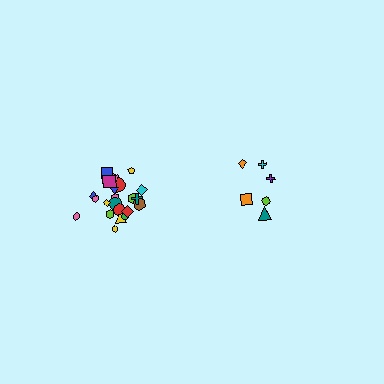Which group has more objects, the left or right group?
The left group.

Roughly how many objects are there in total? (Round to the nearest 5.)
Roughly 30 objects in total.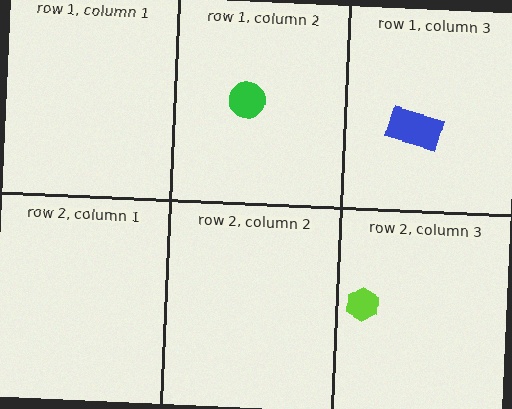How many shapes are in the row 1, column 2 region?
1.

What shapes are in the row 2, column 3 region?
The lime hexagon.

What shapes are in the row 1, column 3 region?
The blue rectangle.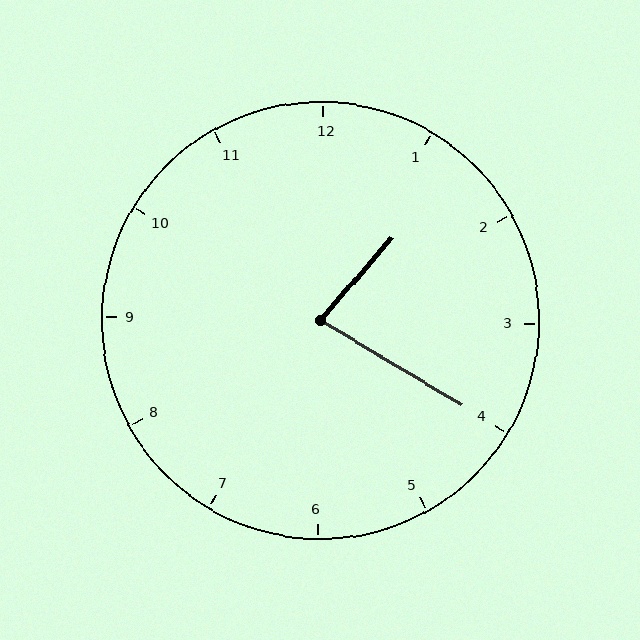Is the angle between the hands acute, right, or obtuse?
It is acute.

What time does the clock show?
1:20.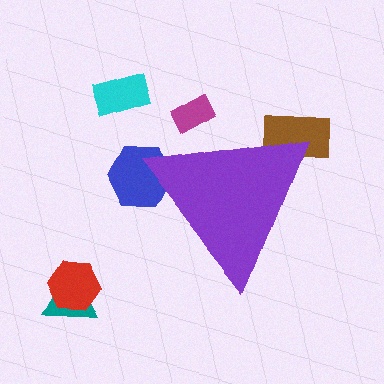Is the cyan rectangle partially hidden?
No, the cyan rectangle is fully visible.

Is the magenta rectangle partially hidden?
Yes, the magenta rectangle is partially hidden behind the purple triangle.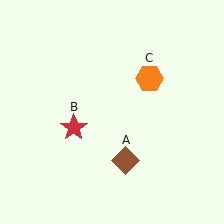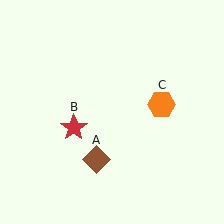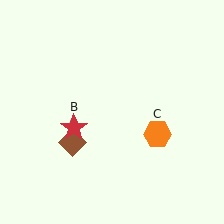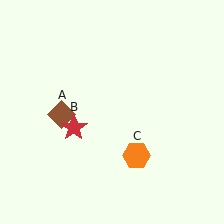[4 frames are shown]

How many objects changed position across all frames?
2 objects changed position: brown diamond (object A), orange hexagon (object C).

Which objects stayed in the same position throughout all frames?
Red star (object B) remained stationary.